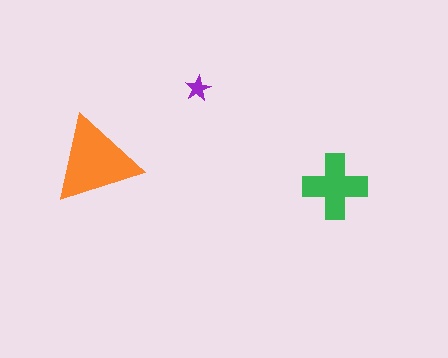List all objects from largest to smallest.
The orange triangle, the green cross, the purple star.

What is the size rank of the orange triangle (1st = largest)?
1st.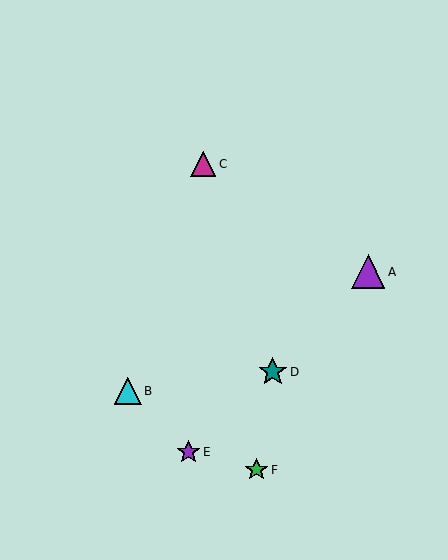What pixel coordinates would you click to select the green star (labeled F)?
Click at (257, 470) to select the green star F.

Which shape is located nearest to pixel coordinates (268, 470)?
The green star (labeled F) at (257, 470) is nearest to that location.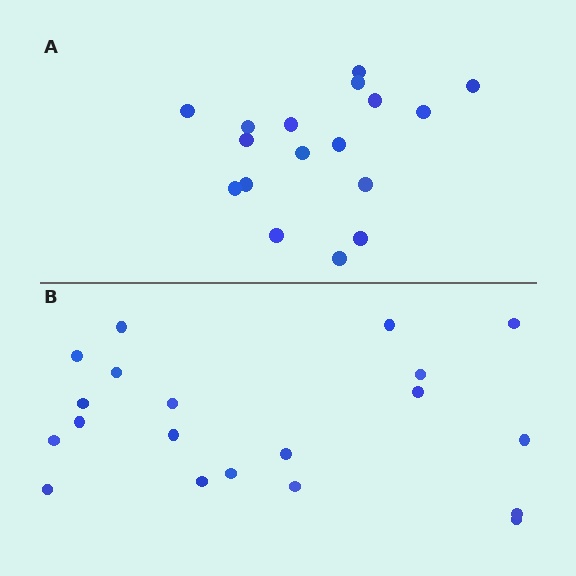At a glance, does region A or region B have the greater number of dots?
Region B (the bottom region) has more dots.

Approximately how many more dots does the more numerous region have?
Region B has just a few more — roughly 2 or 3 more dots than region A.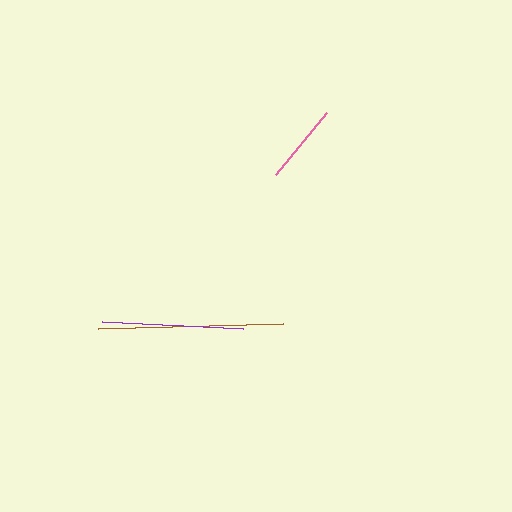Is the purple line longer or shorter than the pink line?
The purple line is longer than the pink line.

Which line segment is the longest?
The brown line is the longest at approximately 185 pixels.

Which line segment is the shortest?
The pink line is the shortest at approximately 80 pixels.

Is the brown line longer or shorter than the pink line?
The brown line is longer than the pink line.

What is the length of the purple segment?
The purple segment is approximately 142 pixels long.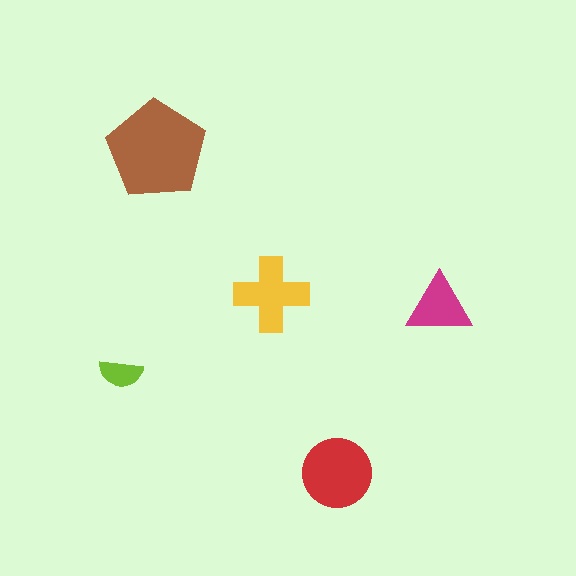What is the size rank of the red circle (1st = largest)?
2nd.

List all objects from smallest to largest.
The lime semicircle, the magenta triangle, the yellow cross, the red circle, the brown pentagon.